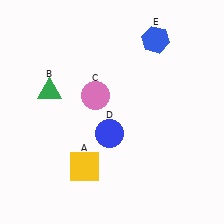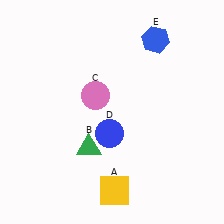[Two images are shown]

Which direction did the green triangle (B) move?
The green triangle (B) moved down.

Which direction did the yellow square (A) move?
The yellow square (A) moved right.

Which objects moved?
The objects that moved are: the yellow square (A), the green triangle (B).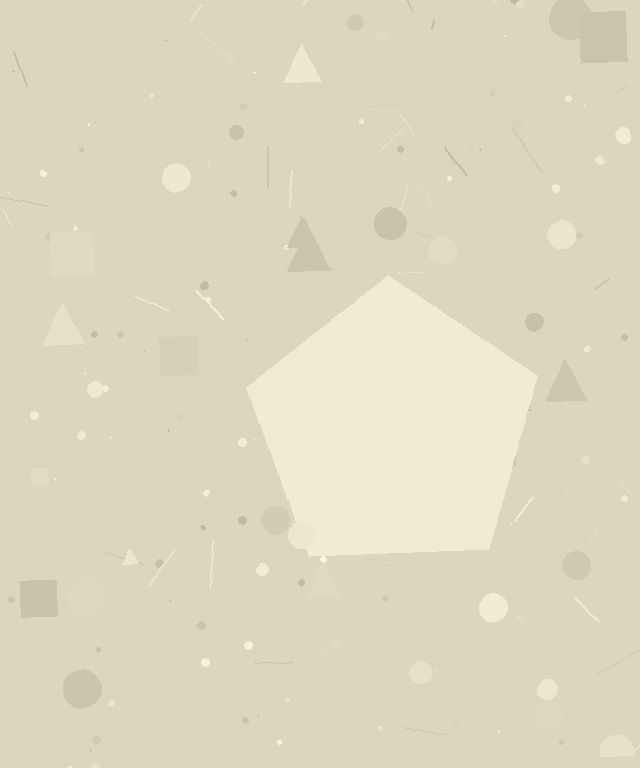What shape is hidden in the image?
A pentagon is hidden in the image.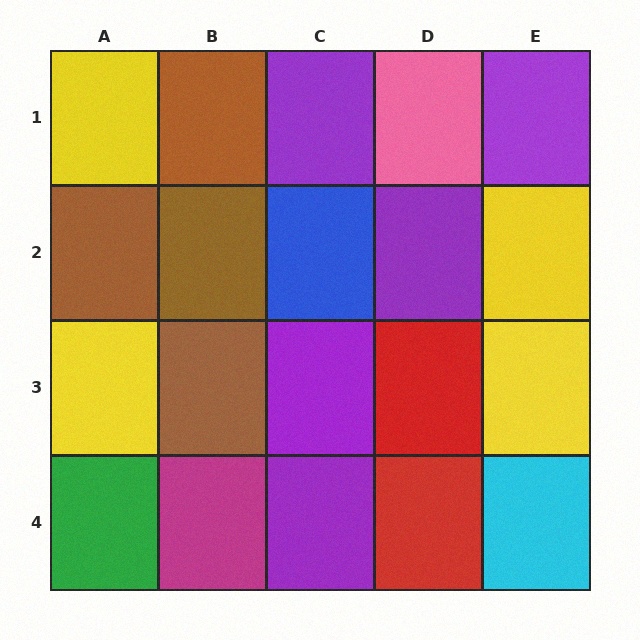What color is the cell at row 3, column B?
Brown.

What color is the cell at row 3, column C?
Purple.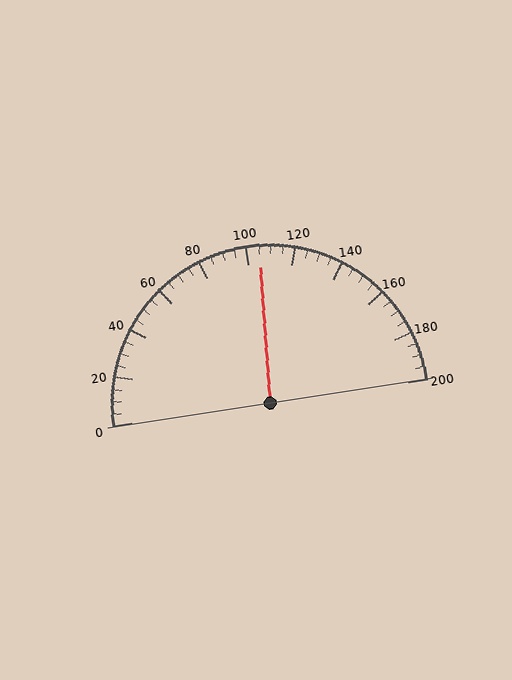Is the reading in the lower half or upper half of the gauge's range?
The reading is in the upper half of the range (0 to 200).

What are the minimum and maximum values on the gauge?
The gauge ranges from 0 to 200.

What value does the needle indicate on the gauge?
The needle indicates approximately 105.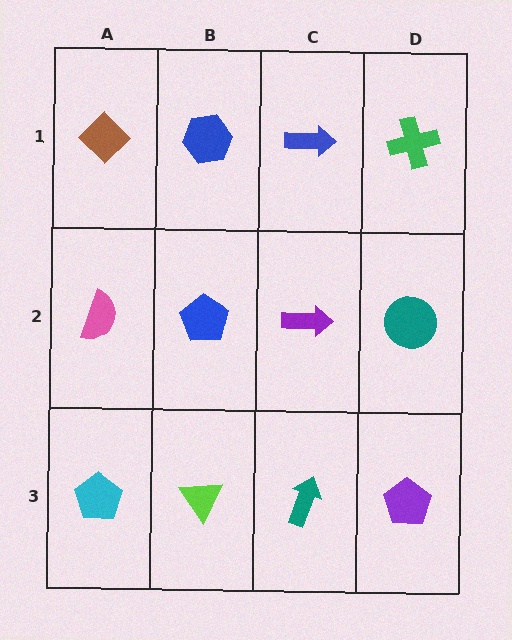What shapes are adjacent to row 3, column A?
A pink semicircle (row 2, column A), a lime triangle (row 3, column B).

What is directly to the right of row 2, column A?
A blue pentagon.